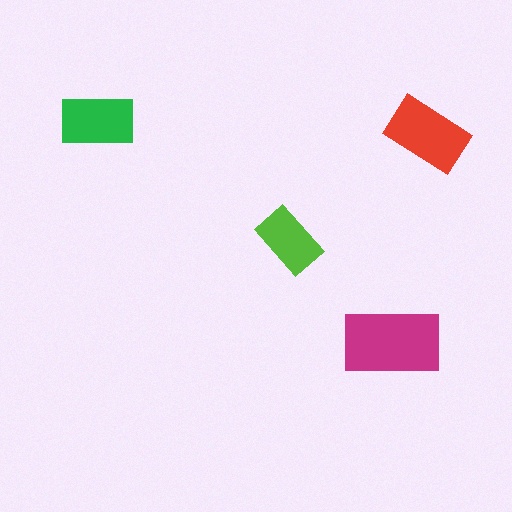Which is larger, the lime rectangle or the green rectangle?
The green one.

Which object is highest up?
The green rectangle is topmost.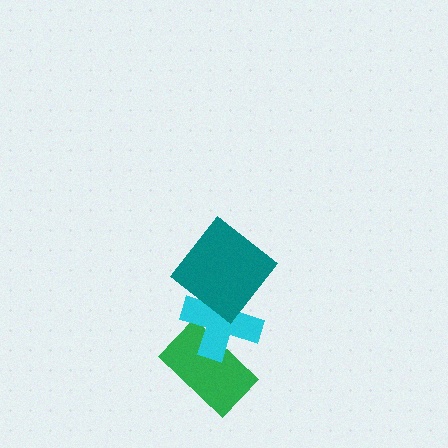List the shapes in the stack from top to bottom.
From top to bottom: the teal diamond, the cyan cross, the green rectangle.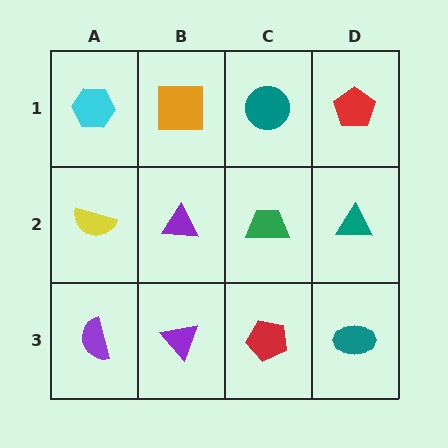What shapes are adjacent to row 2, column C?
A teal circle (row 1, column C), a red pentagon (row 3, column C), a purple triangle (row 2, column B), a teal triangle (row 2, column D).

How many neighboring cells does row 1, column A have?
2.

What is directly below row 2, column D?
A teal ellipse.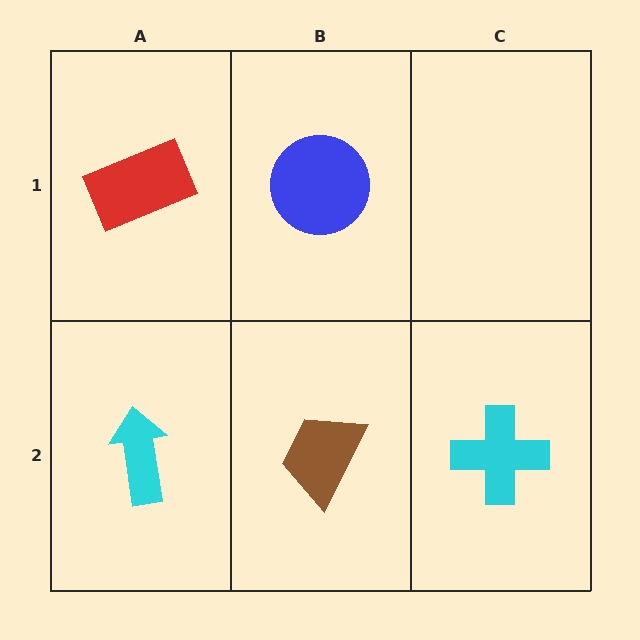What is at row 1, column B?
A blue circle.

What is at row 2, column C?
A cyan cross.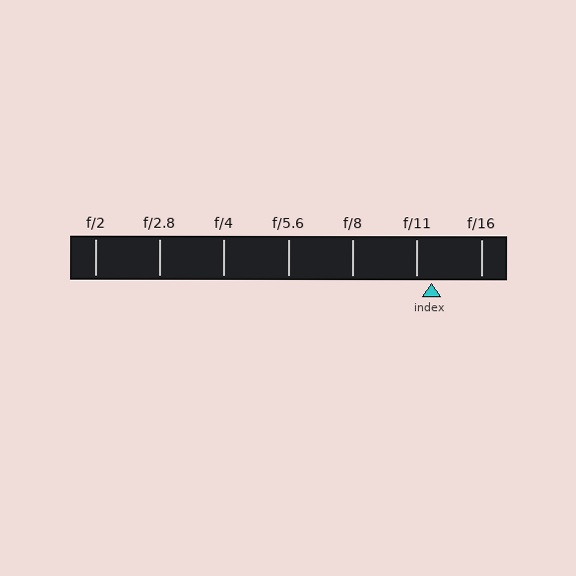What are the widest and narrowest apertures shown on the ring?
The widest aperture shown is f/2 and the narrowest is f/16.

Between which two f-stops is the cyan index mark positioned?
The index mark is between f/11 and f/16.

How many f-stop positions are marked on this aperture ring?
There are 7 f-stop positions marked.